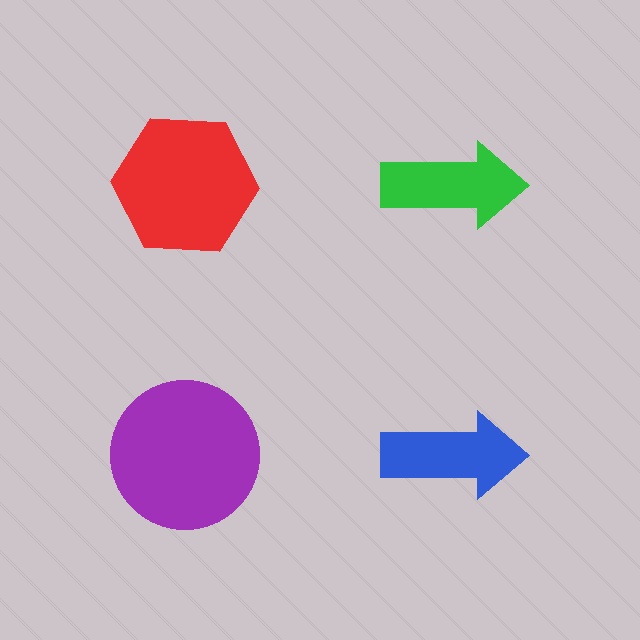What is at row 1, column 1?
A red hexagon.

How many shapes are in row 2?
2 shapes.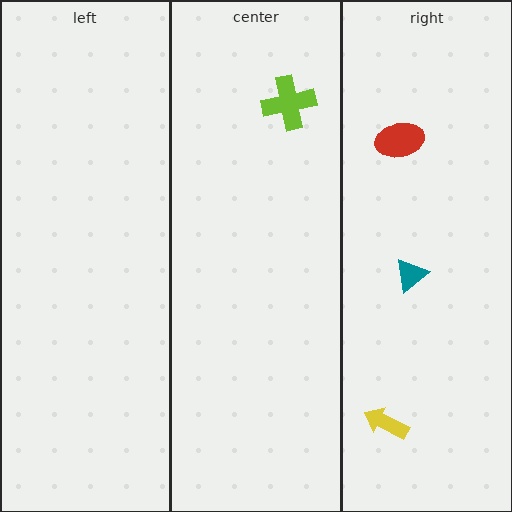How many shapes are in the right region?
3.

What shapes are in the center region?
The lime cross.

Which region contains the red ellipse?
The right region.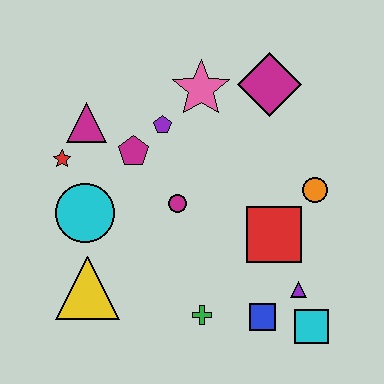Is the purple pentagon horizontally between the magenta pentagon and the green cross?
Yes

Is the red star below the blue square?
No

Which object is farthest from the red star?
The cyan square is farthest from the red star.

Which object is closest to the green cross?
The blue square is closest to the green cross.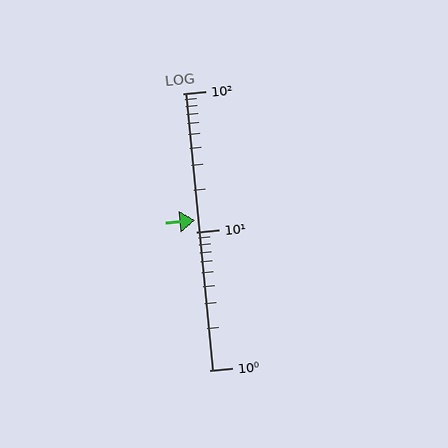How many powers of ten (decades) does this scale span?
The scale spans 2 decades, from 1 to 100.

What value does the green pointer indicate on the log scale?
The pointer indicates approximately 12.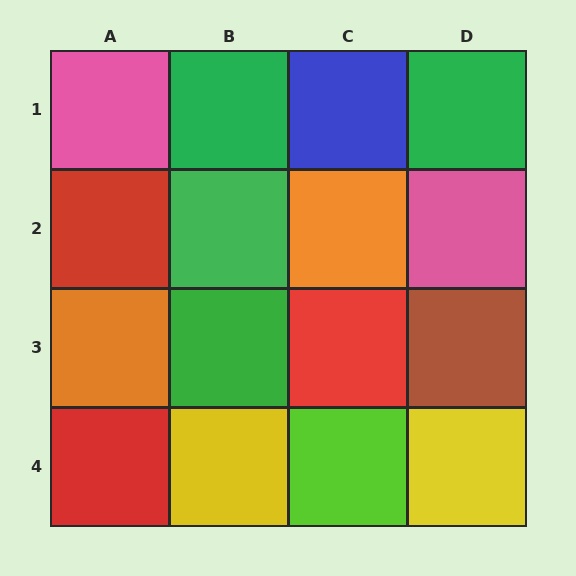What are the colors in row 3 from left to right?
Orange, green, red, brown.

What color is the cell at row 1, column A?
Pink.